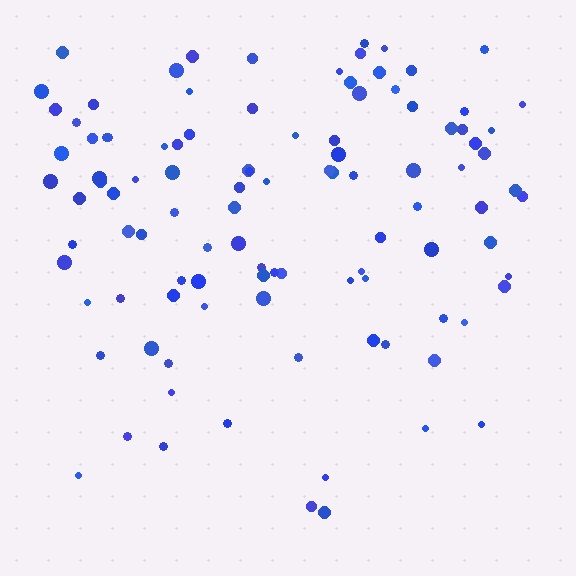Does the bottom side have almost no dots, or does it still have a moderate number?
Still a moderate number, just noticeably fewer than the top.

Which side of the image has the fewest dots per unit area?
The bottom.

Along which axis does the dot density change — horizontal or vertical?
Vertical.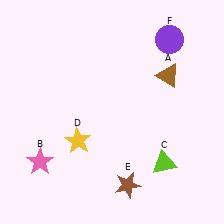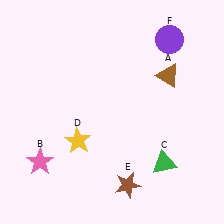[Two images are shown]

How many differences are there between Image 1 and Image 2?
There is 1 difference between the two images.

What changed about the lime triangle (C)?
In Image 1, C is lime. In Image 2, it changed to green.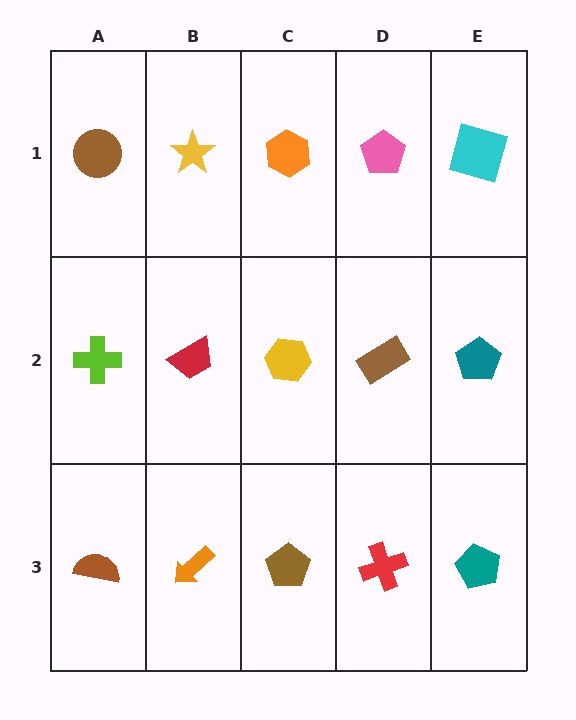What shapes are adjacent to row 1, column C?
A yellow hexagon (row 2, column C), a yellow star (row 1, column B), a pink pentagon (row 1, column D).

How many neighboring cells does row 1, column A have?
2.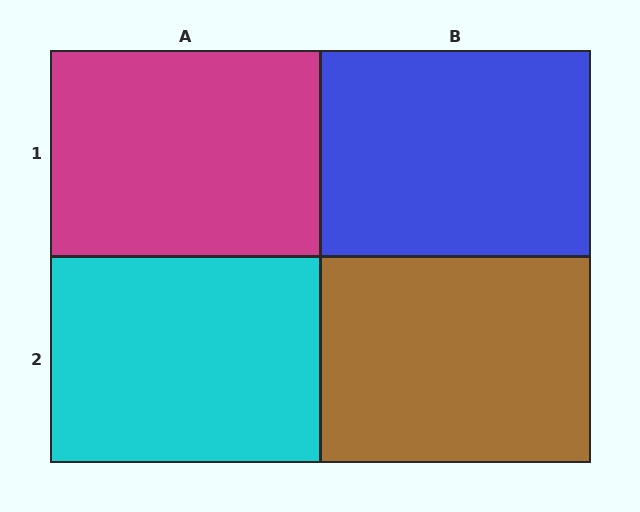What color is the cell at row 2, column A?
Cyan.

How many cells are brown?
1 cell is brown.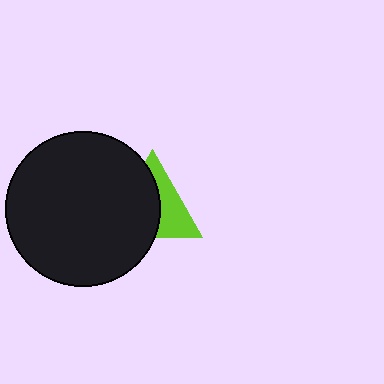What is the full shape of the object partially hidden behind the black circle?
The partially hidden object is a lime triangle.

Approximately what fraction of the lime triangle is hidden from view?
Roughly 57% of the lime triangle is hidden behind the black circle.